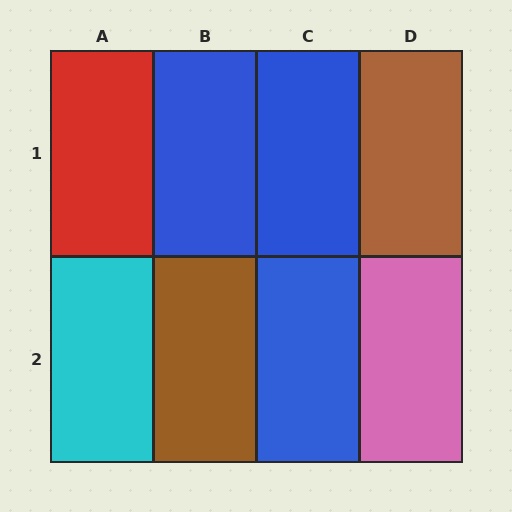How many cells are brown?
2 cells are brown.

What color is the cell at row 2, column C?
Blue.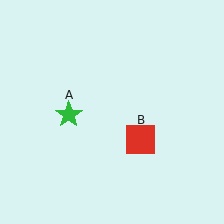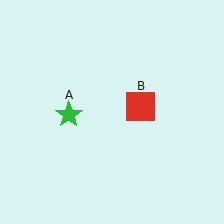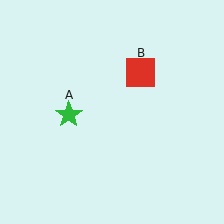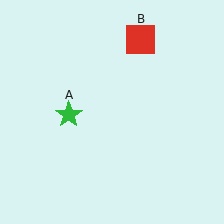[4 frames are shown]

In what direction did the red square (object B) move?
The red square (object B) moved up.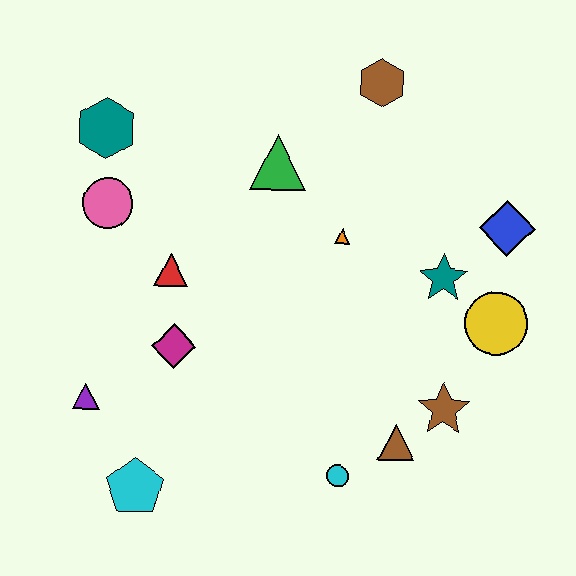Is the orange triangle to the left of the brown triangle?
Yes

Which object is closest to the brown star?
The brown triangle is closest to the brown star.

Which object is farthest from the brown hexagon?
The cyan pentagon is farthest from the brown hexagon.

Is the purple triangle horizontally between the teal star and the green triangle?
No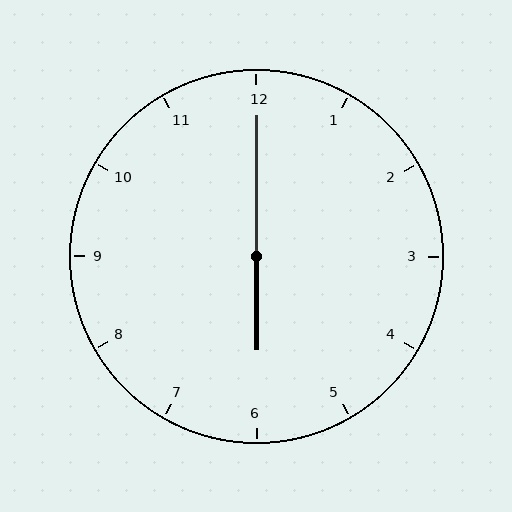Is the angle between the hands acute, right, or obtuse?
It is obtuse.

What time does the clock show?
6:00.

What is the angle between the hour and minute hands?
Approximately 180 degrees.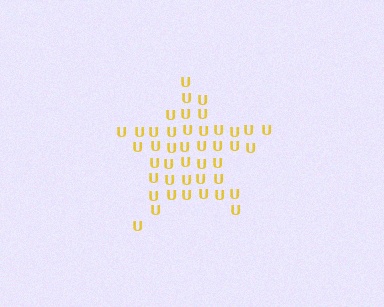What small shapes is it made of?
It is made of small letter U's.